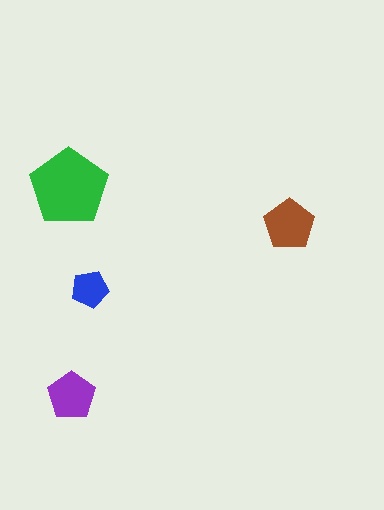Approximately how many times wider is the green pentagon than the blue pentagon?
About 2 times wider.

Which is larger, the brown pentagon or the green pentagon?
The green one.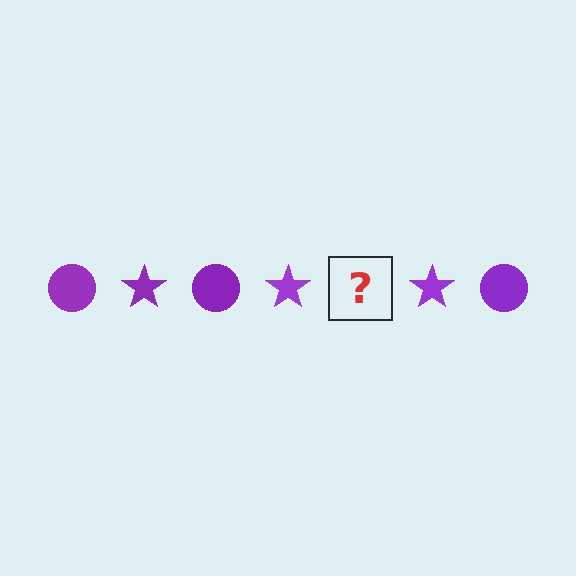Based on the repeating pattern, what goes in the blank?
The blank should be a purple circle.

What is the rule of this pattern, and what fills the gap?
The rule is that the pattern cycles through circle, star shapes in purple. The gap should be filled with a purple circle.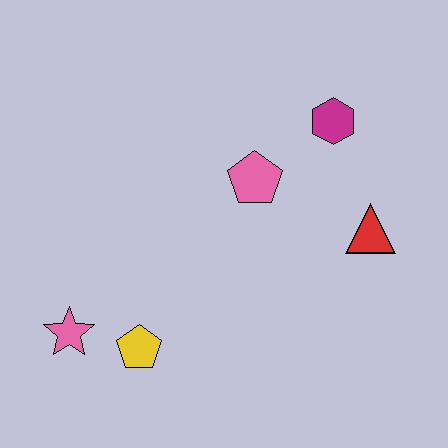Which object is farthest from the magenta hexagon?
The pink star is farthest from the magenta hexagon.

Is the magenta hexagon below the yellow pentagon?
No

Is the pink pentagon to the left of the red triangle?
Yes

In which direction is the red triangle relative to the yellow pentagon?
The red triangle is to the right of the yellow pentagon.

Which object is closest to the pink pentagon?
The magenta hexagon is closest to the pink pentagon.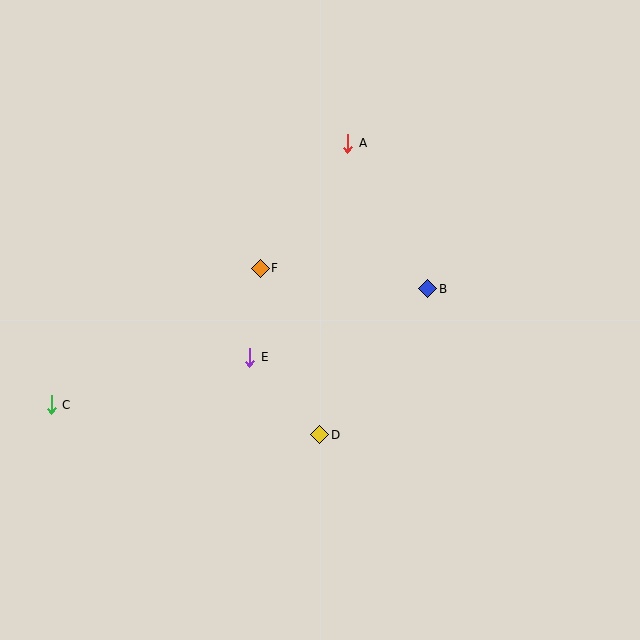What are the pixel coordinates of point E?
Point E is at (250, 357).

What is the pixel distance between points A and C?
The distance between A and C is 395 pixels.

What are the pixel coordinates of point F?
Point F is at (260, 268).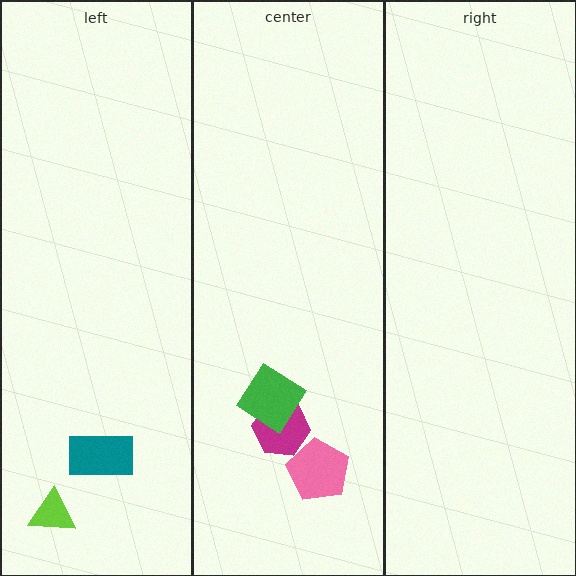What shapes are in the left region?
The teal rectangle, the lime triangle.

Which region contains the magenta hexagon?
The center region.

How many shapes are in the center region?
3.